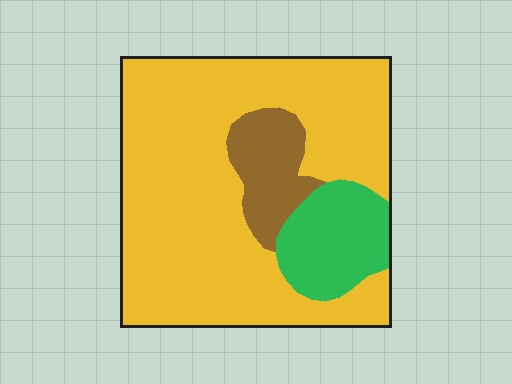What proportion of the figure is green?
Green covers about 15% of the figure.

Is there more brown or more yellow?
Yellow.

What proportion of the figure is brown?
Brown covers 11% of the figure.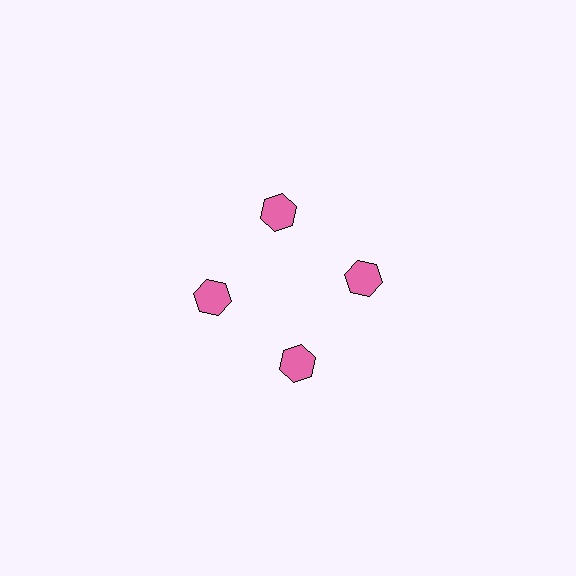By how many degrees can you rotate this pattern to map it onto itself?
The pattern maps onto itself every 90 degrees of rotation.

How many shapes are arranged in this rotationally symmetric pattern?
There are 4 shapes, arranged in 4 groups of 1.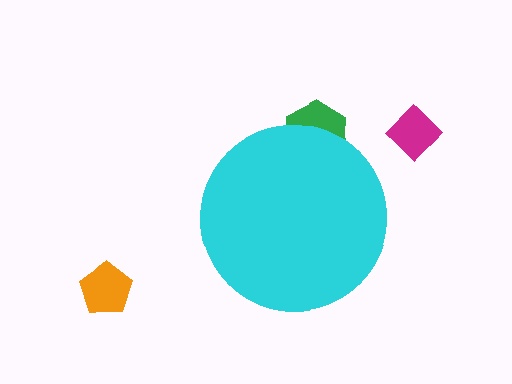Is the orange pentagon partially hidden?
No, the orange pentagon is fully visible.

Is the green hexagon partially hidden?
Yes, the green hexagon is partially hidden behind the cyan circle.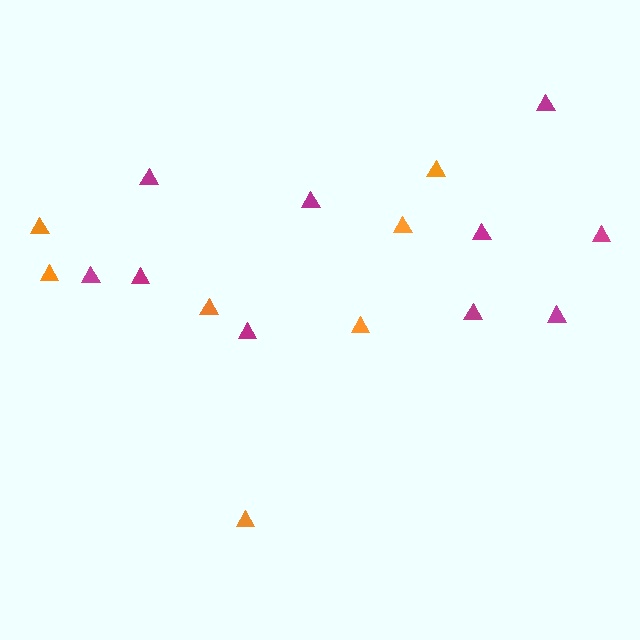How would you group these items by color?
There are 2 groups: one group of orange triangles (7) and one group of magenta triangles (10).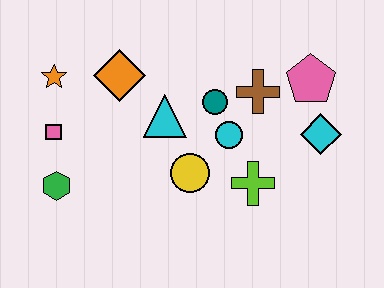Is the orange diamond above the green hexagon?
Yes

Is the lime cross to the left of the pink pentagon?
Yes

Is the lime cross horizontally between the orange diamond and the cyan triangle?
No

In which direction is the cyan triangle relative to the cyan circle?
The cyan triangle is to the left of the cyan circle.